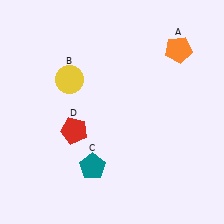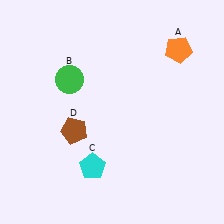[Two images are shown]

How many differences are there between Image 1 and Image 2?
There are 3 differences between the two images.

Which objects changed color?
B changed from yellow to green. C changed from teal to cyan. D changed from red to brown.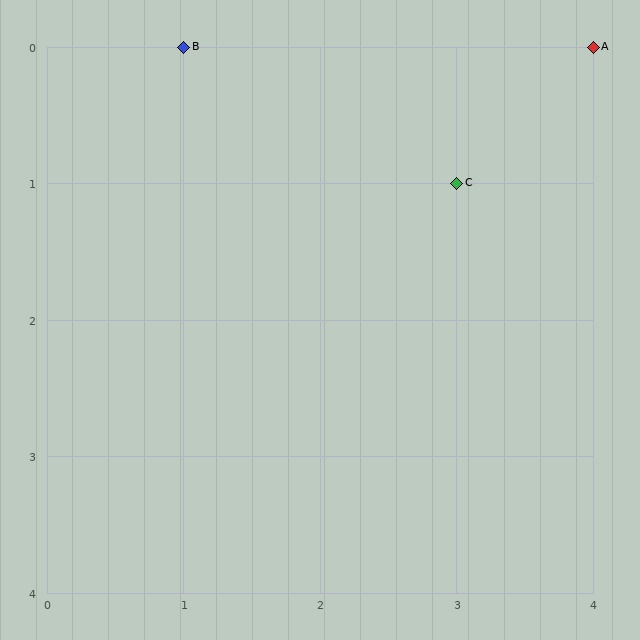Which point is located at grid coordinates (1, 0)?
Point B is at (1, 0).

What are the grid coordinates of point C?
Point C is at grid coordinates (3, 1).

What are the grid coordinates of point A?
Point A is at grid coordinates (4, 0).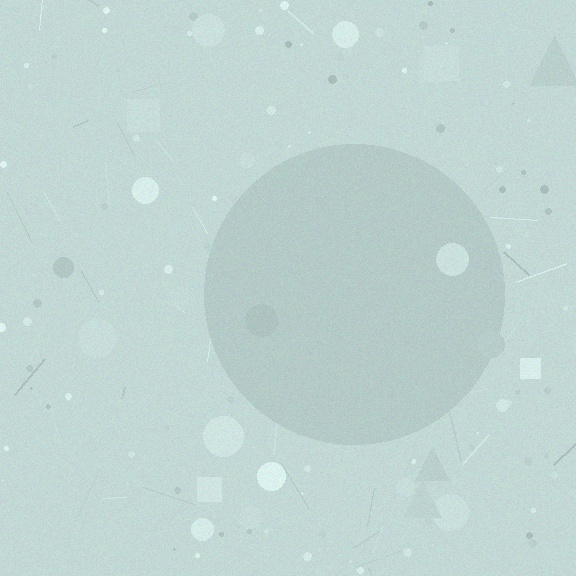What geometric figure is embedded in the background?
A circle is embedded in the background.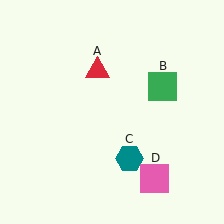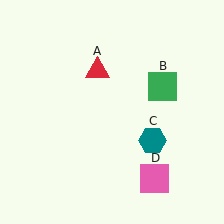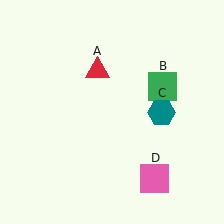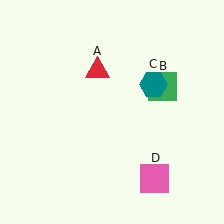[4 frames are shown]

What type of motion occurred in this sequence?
The teal hexagon (object C) rotated counterclockwise around the center of the scene.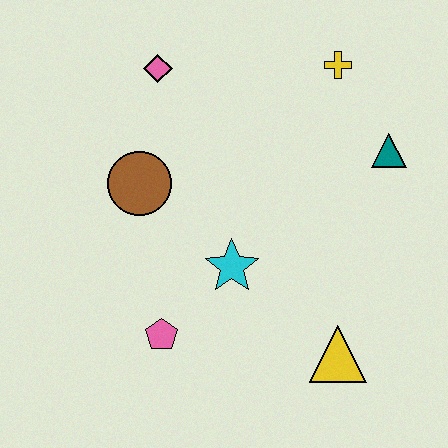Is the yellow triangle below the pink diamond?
Yes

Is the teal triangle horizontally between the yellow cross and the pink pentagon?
No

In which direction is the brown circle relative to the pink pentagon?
The brown circle is above the pink pentagon.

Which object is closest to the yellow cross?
The teal triangle is closest to the yellow cross.